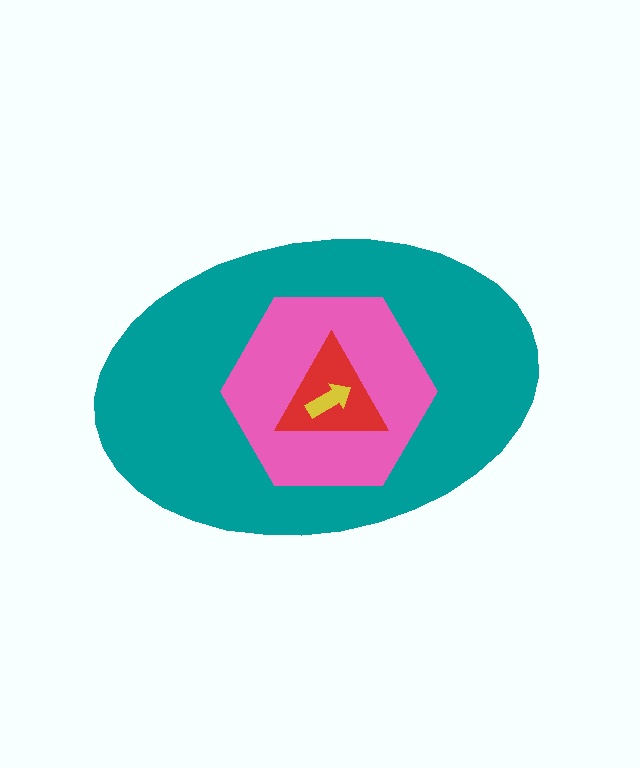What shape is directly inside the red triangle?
The yellow arrow.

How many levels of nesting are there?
4.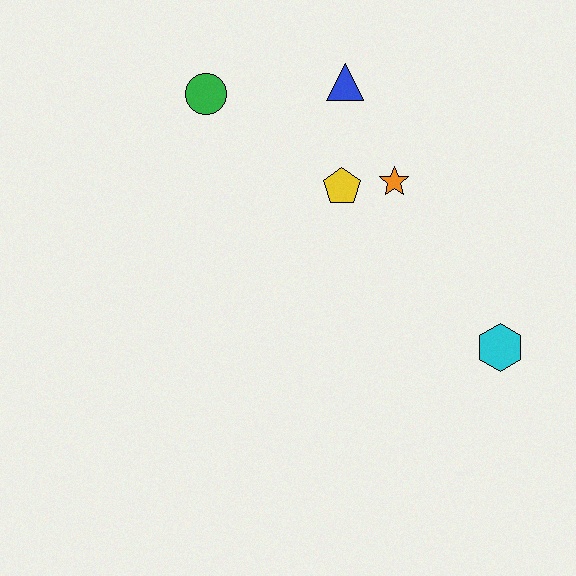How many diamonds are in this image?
There are no diamonds.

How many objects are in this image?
There are 5 objects.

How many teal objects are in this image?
There are no teal objects.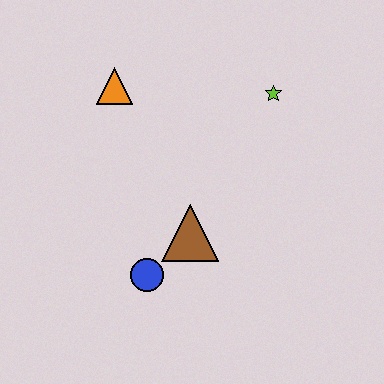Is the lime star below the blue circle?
No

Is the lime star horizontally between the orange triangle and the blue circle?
No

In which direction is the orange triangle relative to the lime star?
The orange triangle is to the left of the lime star.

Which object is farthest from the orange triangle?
The blue circle is farthest from the orange triangle.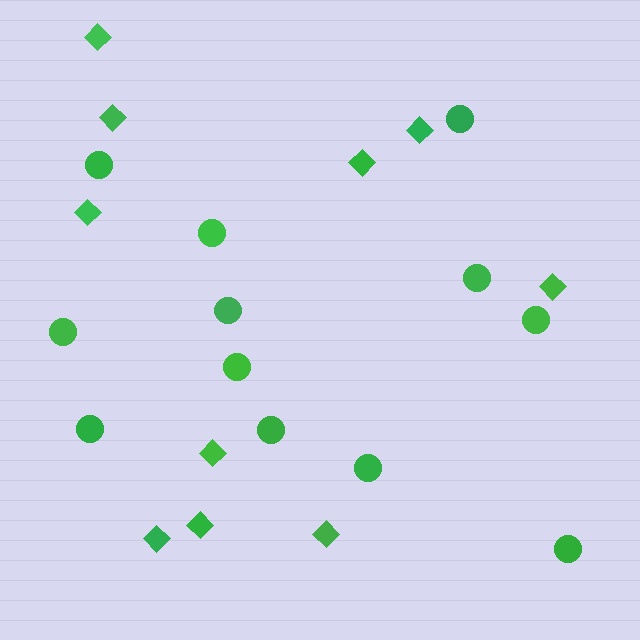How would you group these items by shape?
There are 2 groups: one group of circles (12) and one group of diamonds (10).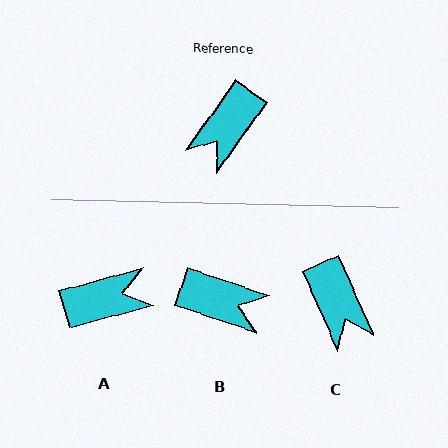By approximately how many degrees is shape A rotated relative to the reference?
Approximately 141 degrees counter-clockwise.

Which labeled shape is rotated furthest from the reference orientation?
A, about 141 degrees away.